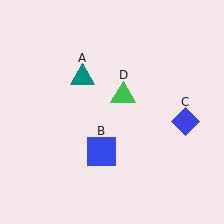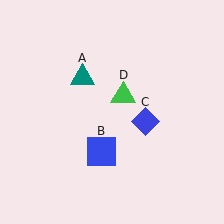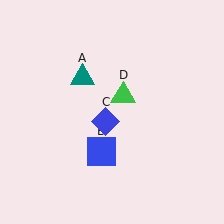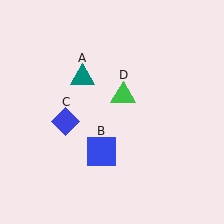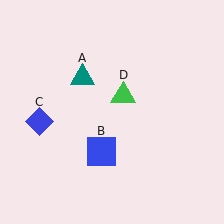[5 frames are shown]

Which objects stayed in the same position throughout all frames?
Teal triangle (object A) and blue square (object B) and green triangle (object D) remained stationary.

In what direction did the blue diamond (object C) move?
The blue diamond (object C) moved left.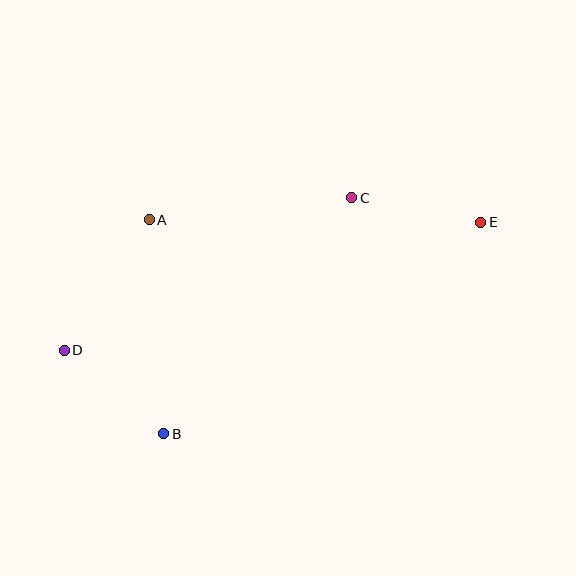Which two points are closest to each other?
Points B and D are closest to each other.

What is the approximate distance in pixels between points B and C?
The distance between B and C is approximately 302 pixels.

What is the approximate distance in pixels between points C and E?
The distance between C and E is approximately 131 pixels.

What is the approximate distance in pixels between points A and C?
The distance between A and C is approximately 204 pixels.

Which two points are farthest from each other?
Points D and E are farthest from each other.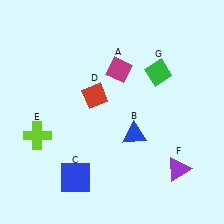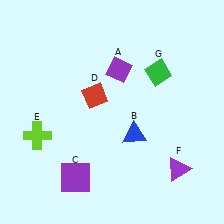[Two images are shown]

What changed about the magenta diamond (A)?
In Image 1, A is magenta. In Image 2, it changed to purple.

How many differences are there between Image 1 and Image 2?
There are 2 differences between the two images.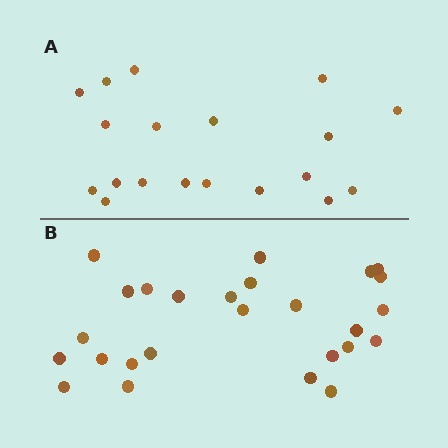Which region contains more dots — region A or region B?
Region B (the bottom region) has more dots.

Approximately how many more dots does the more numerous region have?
Region B has roughly 8 or so more dots than region A.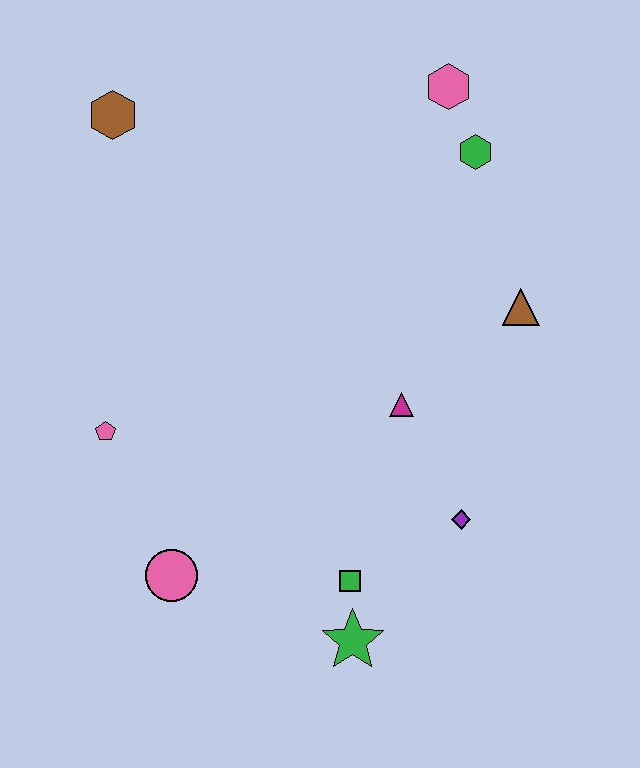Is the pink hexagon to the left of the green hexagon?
Yes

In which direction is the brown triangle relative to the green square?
The brown triangle is above the green square.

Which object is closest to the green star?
The green square is closest to the green star.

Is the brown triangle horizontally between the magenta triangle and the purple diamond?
No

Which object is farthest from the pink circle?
The pink hexagon is farthest from the pink circle.